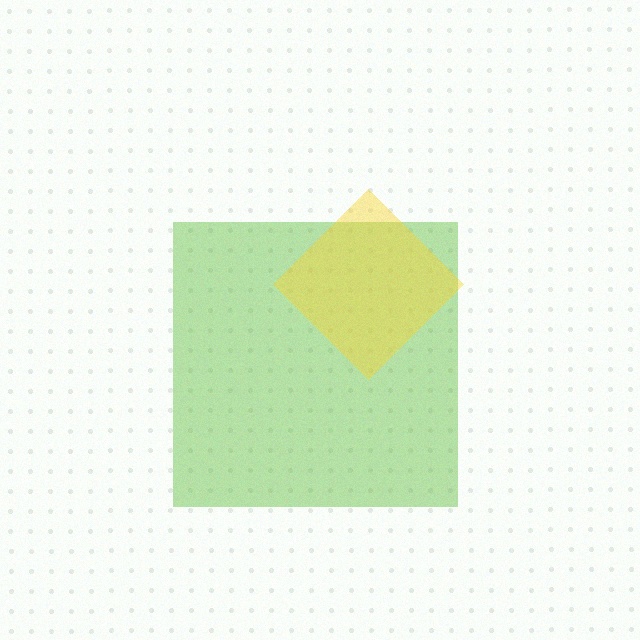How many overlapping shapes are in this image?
There are 2 overlapping shapes in the image.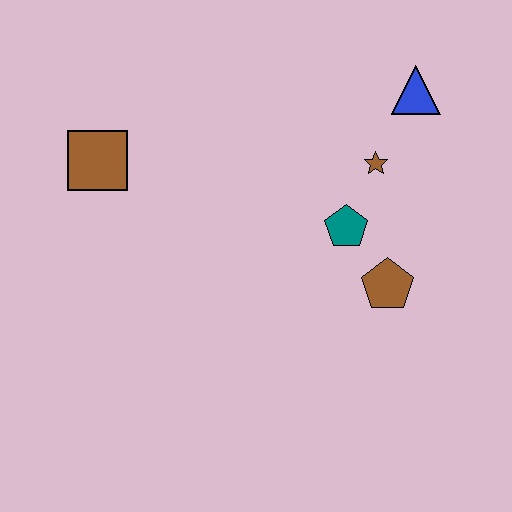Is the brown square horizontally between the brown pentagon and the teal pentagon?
No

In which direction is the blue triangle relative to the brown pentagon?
The blue triangle is above the brown pentagon.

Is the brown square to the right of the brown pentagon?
No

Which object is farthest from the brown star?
The brown square is farthest from the brown star.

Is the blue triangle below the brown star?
No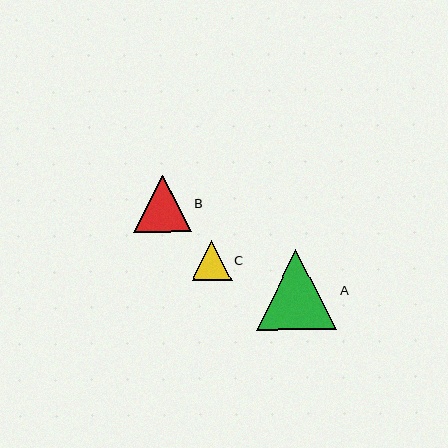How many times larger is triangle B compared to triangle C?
Triangle B is approximately 1.5 times the size of triangle C.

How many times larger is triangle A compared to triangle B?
Triangle A is approximately 1.4 times the size of triangle B.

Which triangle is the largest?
Triangle A is the largest with a size of approximately 80 pixels.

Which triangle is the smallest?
Triangle C is the smallest with a size of approximately 40 pixels.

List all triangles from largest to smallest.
From largest to smallest: A, B, C.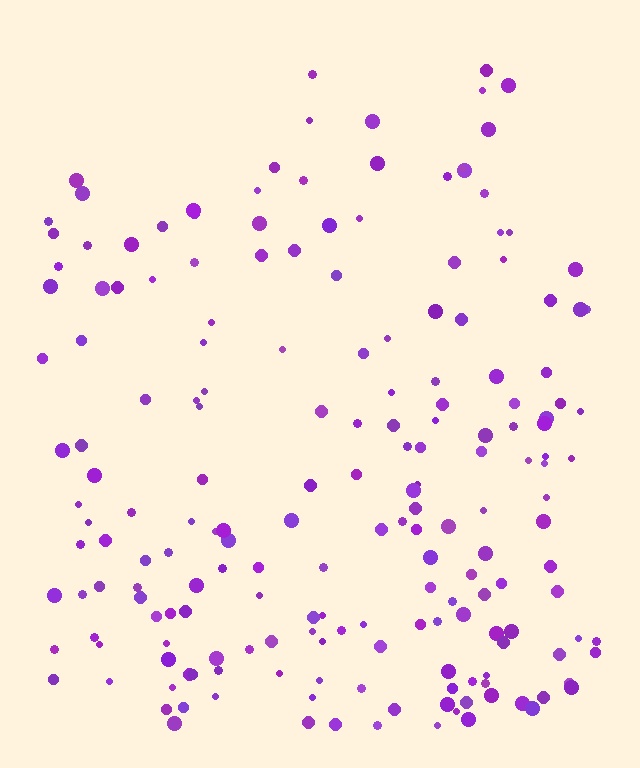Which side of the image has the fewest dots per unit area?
The top.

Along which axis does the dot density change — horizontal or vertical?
Vertical.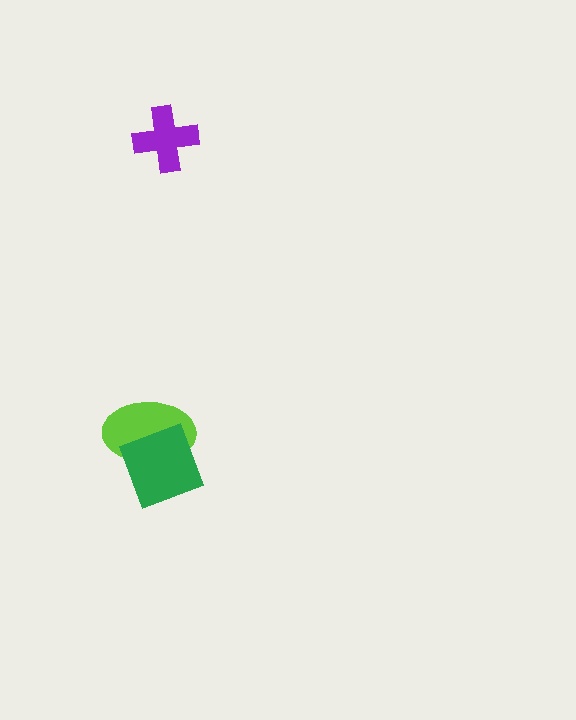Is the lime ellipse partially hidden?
Yes, it is partially covered by another shape.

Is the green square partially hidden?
No, no other shape covers it.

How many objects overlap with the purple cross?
0 objects overlap with the purple cross.